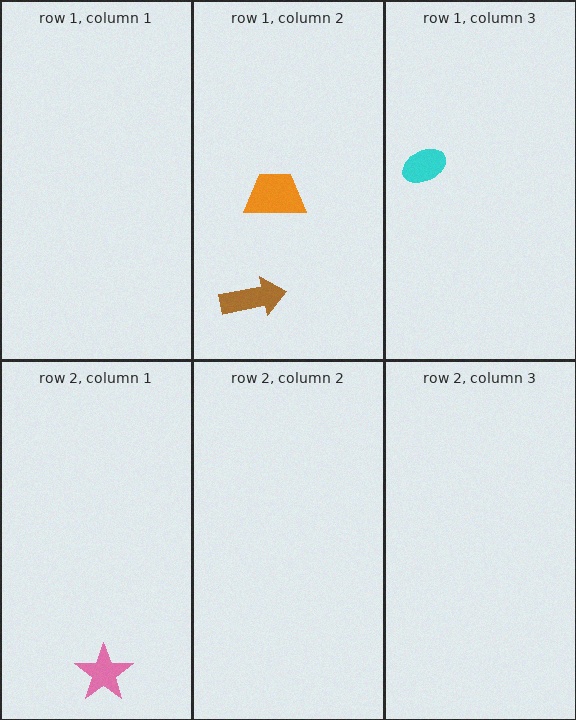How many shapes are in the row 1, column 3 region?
1.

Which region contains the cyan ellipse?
The row 1, column 3 region.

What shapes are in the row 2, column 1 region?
The pink star.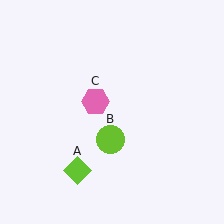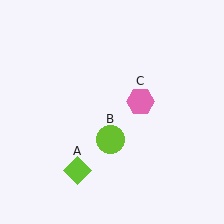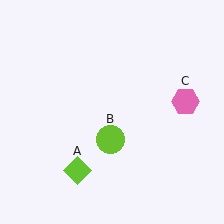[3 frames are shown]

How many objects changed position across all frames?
1 object changed position: pink hexagon (object C).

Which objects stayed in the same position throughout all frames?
Lime diamond (object A) and lime circle (object B) remained stationary.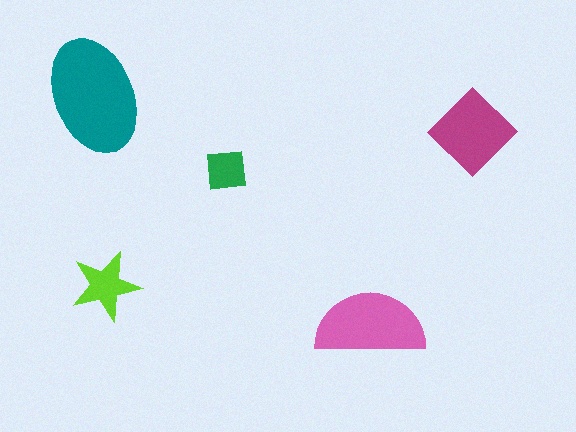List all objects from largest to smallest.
The teal ellipse, the pink semicircle, the magenta diamond, the lime star, the green square.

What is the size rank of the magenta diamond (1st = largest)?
3rd.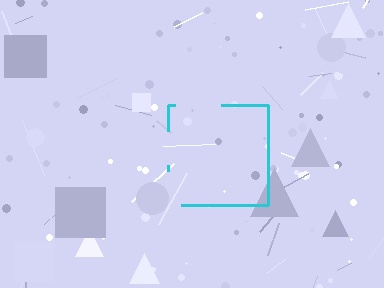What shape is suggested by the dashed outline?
The dashed outline suggests a square.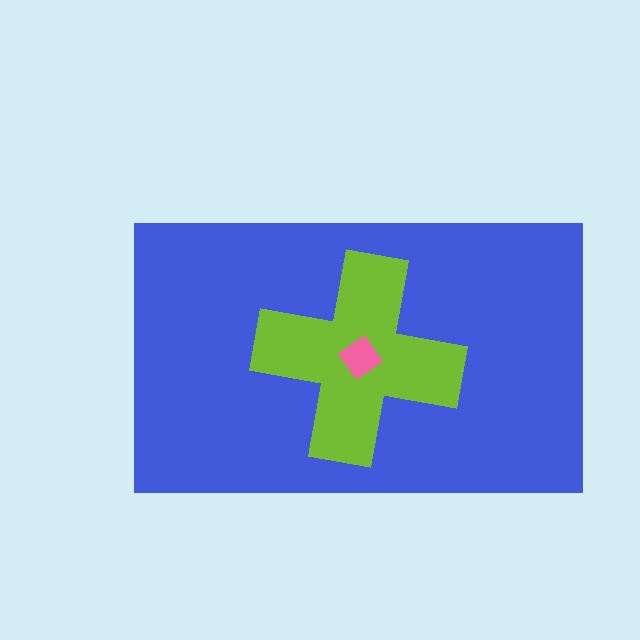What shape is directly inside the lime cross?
The pink diamond.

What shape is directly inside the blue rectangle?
The lime cross.